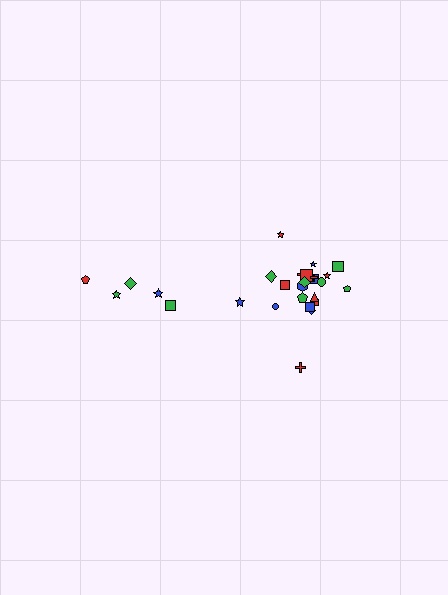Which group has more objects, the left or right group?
The right group.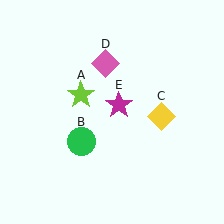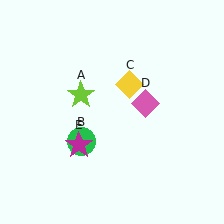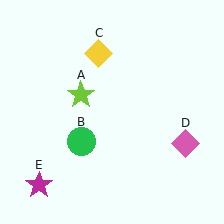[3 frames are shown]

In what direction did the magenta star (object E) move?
The magenta star (object E) moved down and to the left.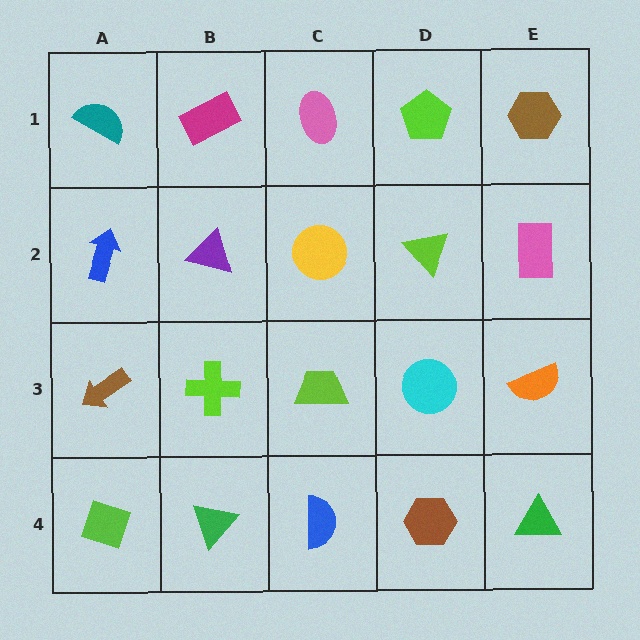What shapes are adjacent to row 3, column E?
A pink rectangle (row 2, column E), a green triangle (row 4, column E), a cyan circle (row 3, column D).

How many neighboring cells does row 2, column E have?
3.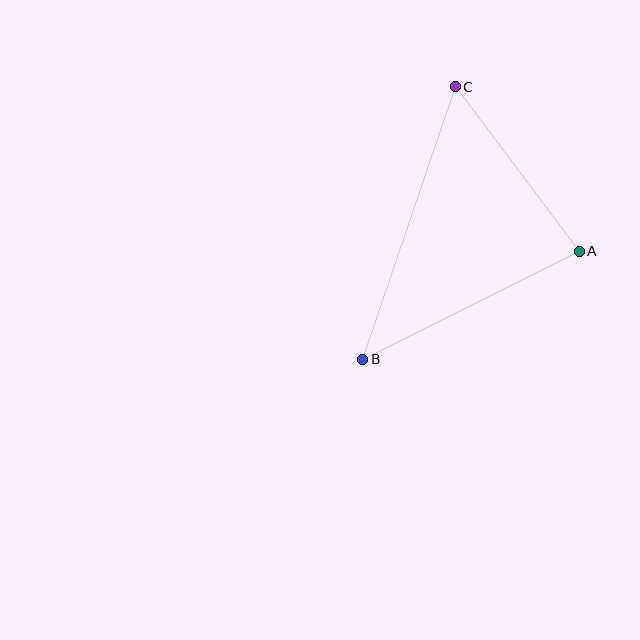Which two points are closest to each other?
Points A and C are closest to each other.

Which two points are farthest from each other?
Points B and C are farthest from each other.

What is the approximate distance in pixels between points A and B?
The distance between A and B is approximately 242 pixels.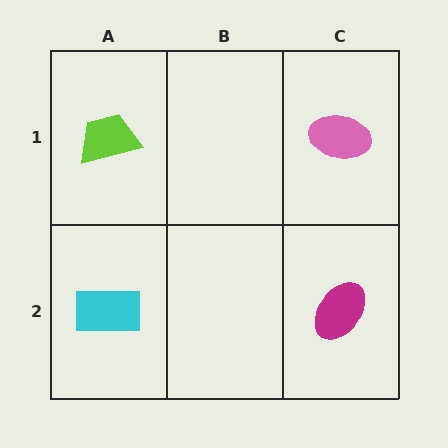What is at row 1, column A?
A lime trapezoid.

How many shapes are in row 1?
2 shapes.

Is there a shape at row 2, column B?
No, that cell is empty.